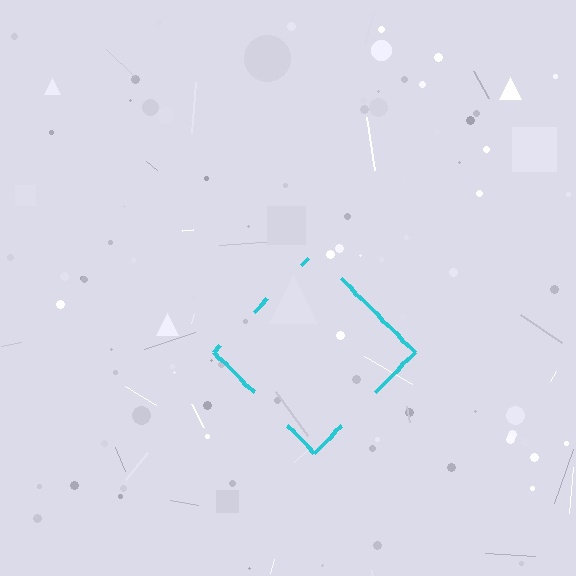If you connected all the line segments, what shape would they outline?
They would outline a diamond.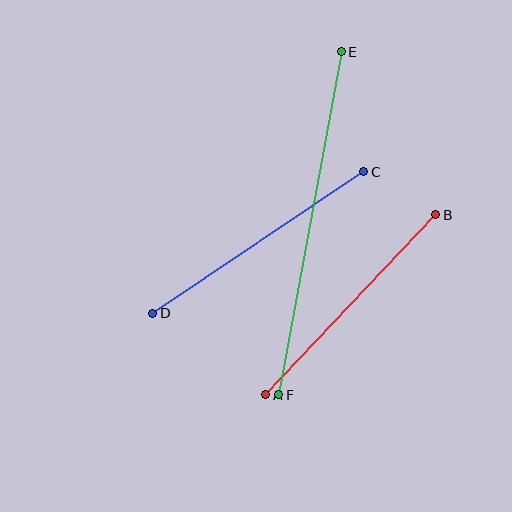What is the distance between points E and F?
The distance is approximately 349 pixels.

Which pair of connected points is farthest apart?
Points E and F are farthest apart.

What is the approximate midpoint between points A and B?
The midpoint is at approximately (351, 305) pixels.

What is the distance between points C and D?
The distance is approximately 254 pixels.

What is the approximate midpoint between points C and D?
The midpoint is at approximately (258, 243) pixels.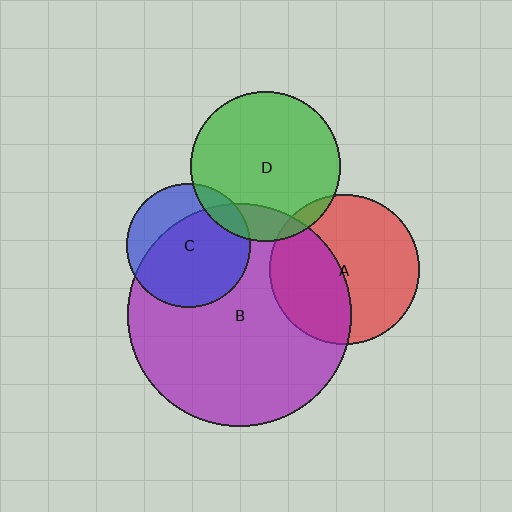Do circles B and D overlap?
Yes.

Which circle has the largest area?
Circle B (purple).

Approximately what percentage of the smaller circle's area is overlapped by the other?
Approximately 15%.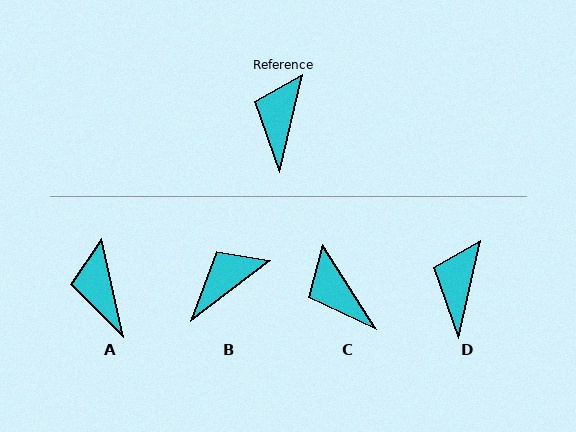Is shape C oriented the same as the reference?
No, it is off by about 45 degrees.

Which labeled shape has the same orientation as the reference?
D.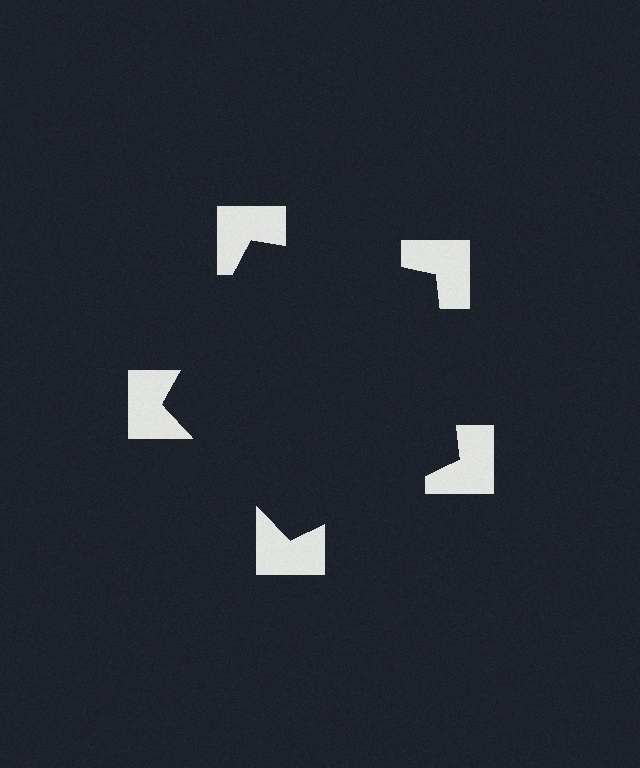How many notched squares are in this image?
There are 5 — one at each vertex of the illusory pentagon.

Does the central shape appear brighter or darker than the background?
It typically appears slightly darker than the background, even though no actual brightness change is drawn.